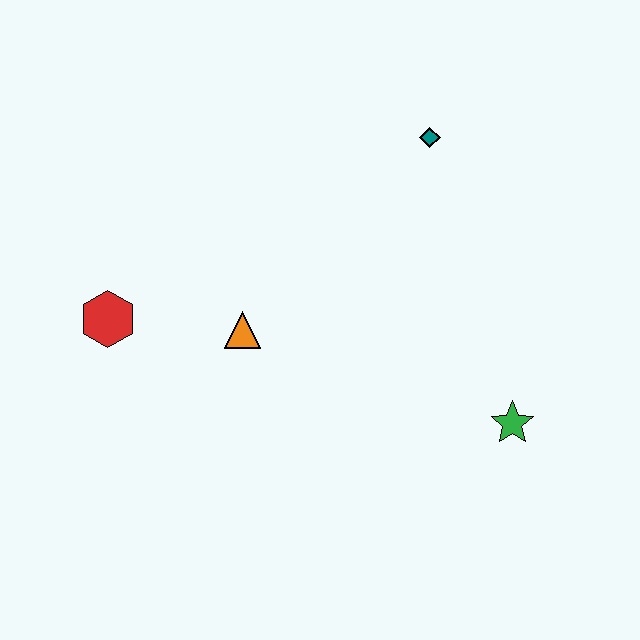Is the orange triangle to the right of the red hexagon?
Yes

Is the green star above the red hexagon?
No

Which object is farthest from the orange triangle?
The green star is farthest from the orange triangle.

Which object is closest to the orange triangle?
The red hexagon is closest to the orange triangle.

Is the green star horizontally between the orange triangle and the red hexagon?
No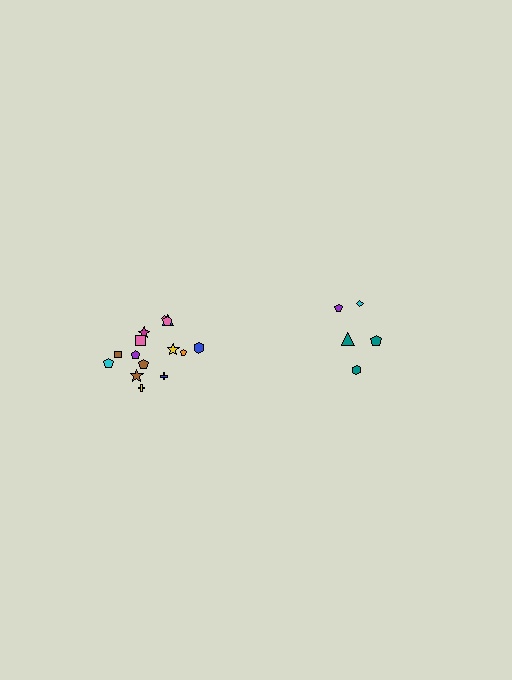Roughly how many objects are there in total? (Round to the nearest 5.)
Roughly 20 objects in total.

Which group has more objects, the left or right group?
The left group.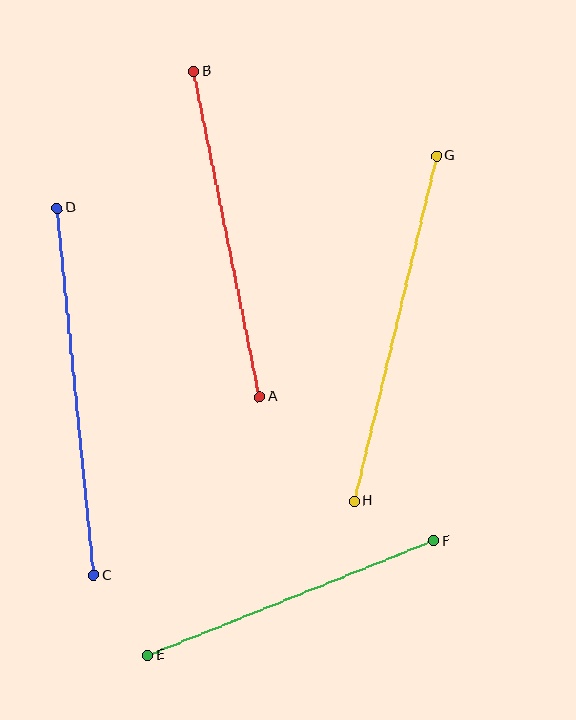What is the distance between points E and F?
The distance is approximately 308 pixels.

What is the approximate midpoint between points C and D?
The midpoint is at approximately (76, 392) pixels.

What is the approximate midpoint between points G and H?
The midpoint is at approximately (395, 329) pixels.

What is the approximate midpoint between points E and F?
The midpoint is at approximately (291, 598) pixels.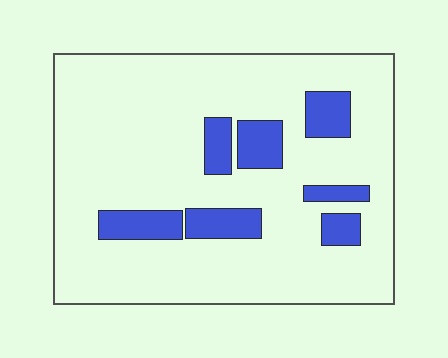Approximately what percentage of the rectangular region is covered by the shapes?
Approximately 15%.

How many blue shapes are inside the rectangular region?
7.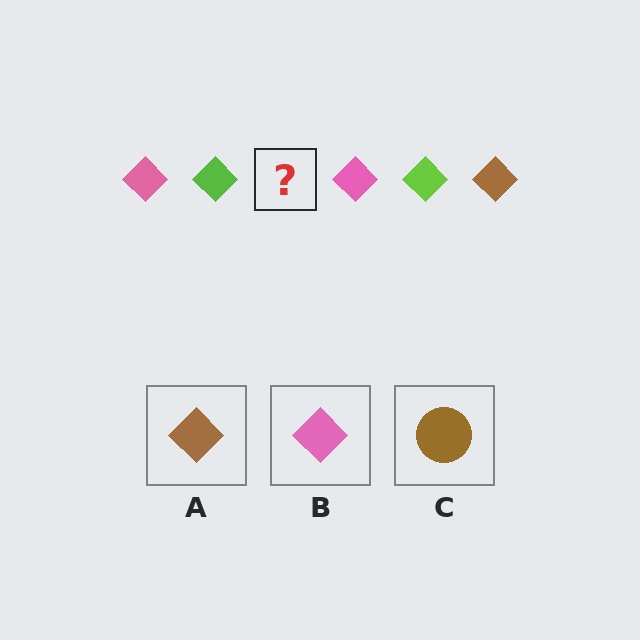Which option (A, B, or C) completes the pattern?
A.